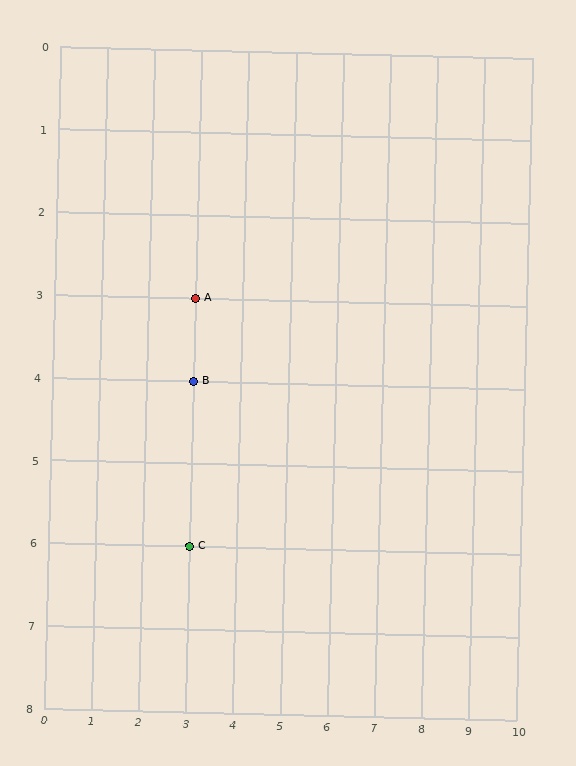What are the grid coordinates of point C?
Point C is at grid coordinates (3, 6).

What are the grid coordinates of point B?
Point B is at grid coordinates (3, 4).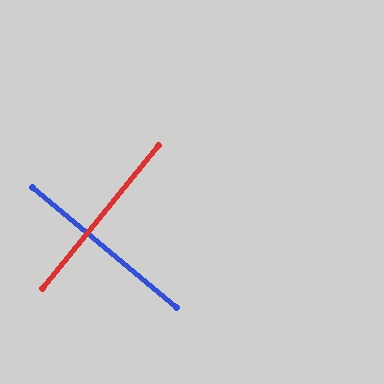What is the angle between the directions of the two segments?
Approximately 90 degrees.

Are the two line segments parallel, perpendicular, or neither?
Perpendicular — they meet at approximately 90°.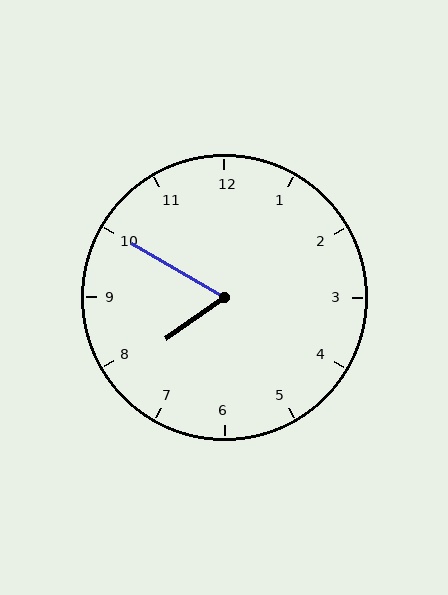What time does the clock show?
7:50.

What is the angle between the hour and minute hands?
Approximately 65 degrees.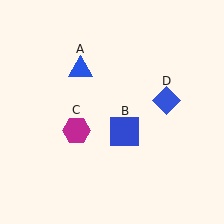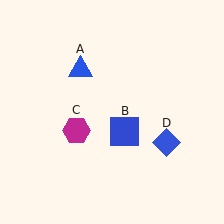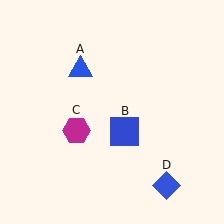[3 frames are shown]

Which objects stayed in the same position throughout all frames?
Blue triangle (object A) and blue square (object B) and magenta hexagon (object C) remained stationary.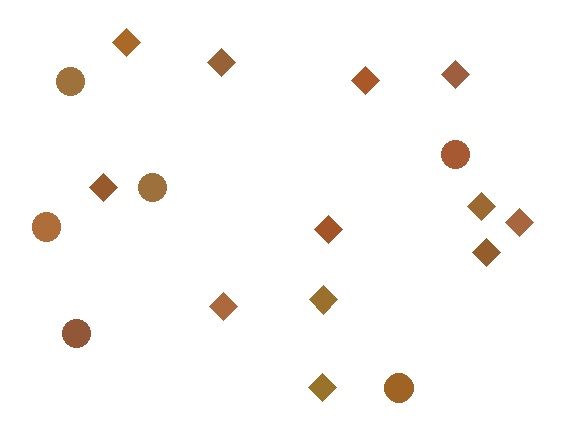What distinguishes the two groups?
There are 2 groups: one group of circles (6) and one group of diamonds (12).